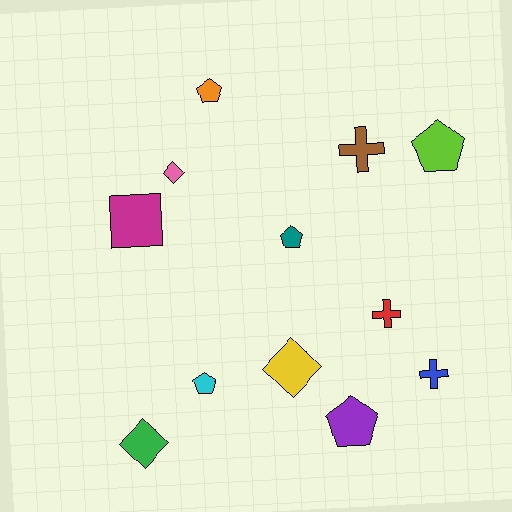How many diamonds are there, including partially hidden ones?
There are 3 diamonds.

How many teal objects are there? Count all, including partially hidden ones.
There is 1 teal object.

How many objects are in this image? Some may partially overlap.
There are 12 objects.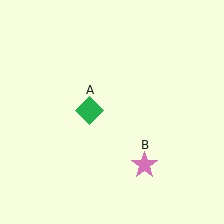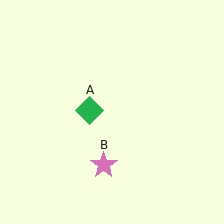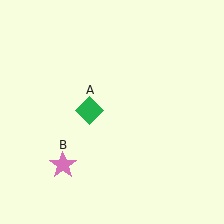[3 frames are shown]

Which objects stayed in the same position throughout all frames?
Green diamond (object A) remained stationary.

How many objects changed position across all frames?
1 object changed position: pink star (object B).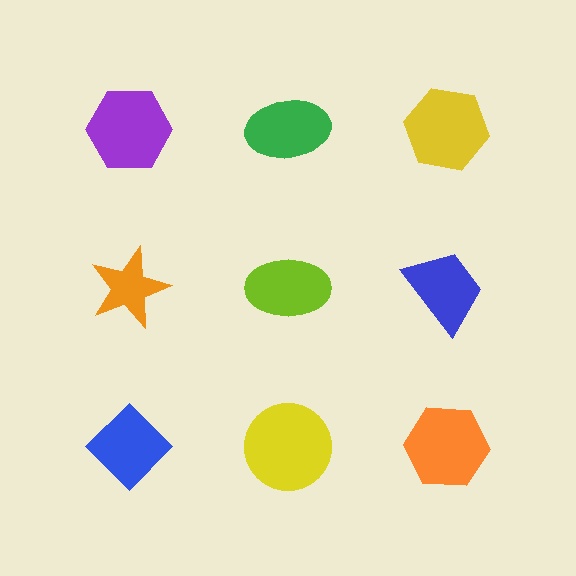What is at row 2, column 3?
A blue trapezoid.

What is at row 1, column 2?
A green ellipse.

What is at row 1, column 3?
A yellow hexagon.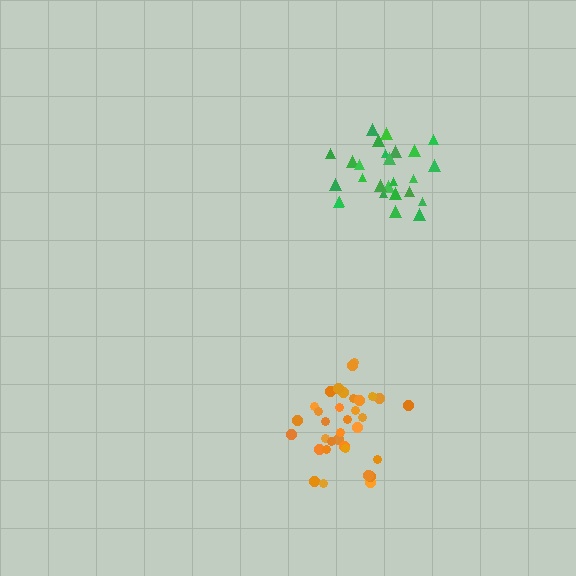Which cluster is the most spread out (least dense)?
Green.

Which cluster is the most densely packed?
Orange.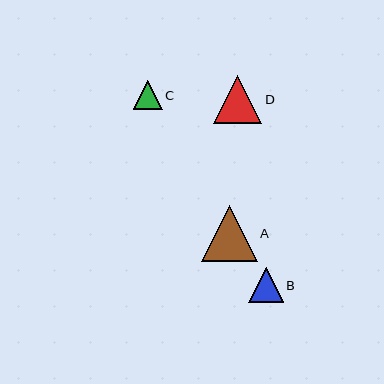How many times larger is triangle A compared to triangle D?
Triangle A is approximately 1.2 times the size of triangle D.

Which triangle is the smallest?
Triangle C is the smallest with a size of approximately 29 pixels.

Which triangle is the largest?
Triangle A is the largest with a size of approximately 56 pixels.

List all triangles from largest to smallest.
From largest to smallest: A, D, B, C.